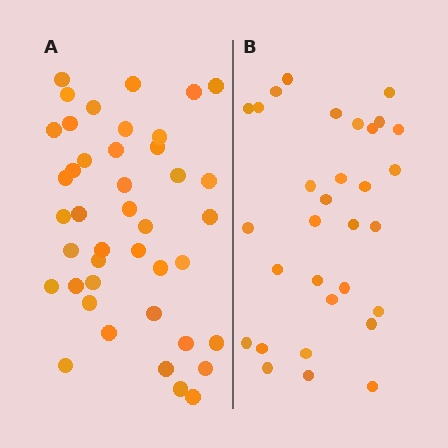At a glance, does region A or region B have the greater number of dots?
Region A (the left region) has more dots.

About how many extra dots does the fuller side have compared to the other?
Region A has roughly 12 or so more dots than region B.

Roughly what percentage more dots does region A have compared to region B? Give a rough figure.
About 35% more.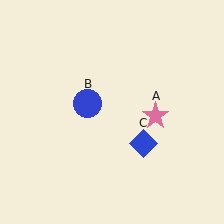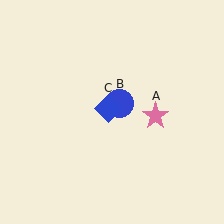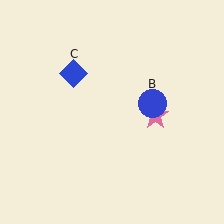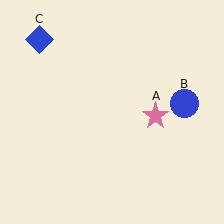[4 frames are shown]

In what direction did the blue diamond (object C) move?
The blue diamond (object C) moved up and to the left.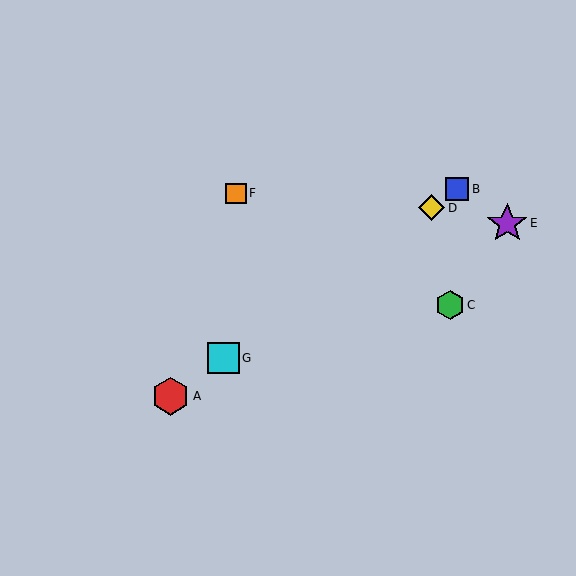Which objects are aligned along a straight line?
Objects A, B, D, G are aligned along a straight line.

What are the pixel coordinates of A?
Object A is at (171, 396).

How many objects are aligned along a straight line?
4 objects (A, B, D, G) are aligned along a straight line.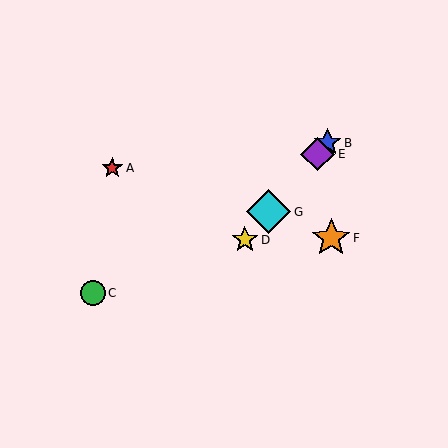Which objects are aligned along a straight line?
Objects B, D, E, G are aligned along a straight line.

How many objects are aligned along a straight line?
4 objects (B, D, E, G) are aligned along a straight line.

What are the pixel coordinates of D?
Object D is at (245, 240).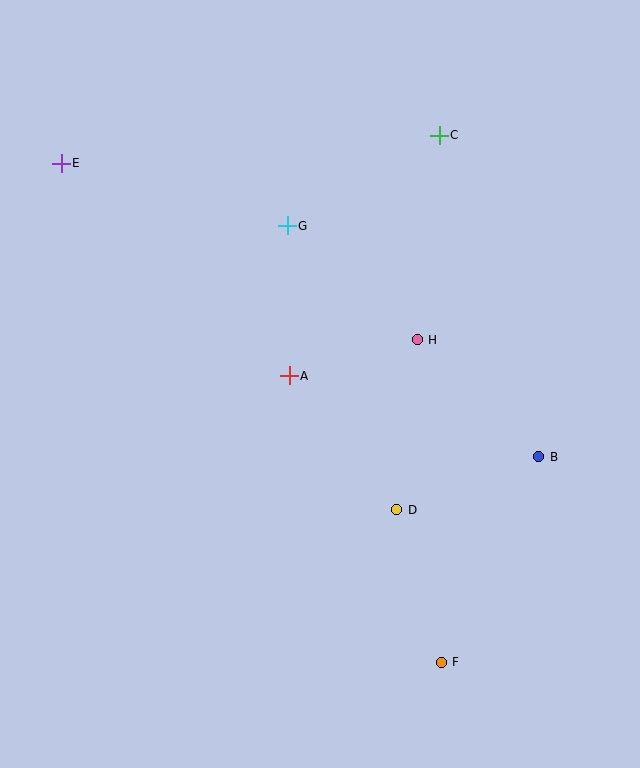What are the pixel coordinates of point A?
Point A is at (289, 376).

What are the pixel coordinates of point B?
Point B is at (539, 457).